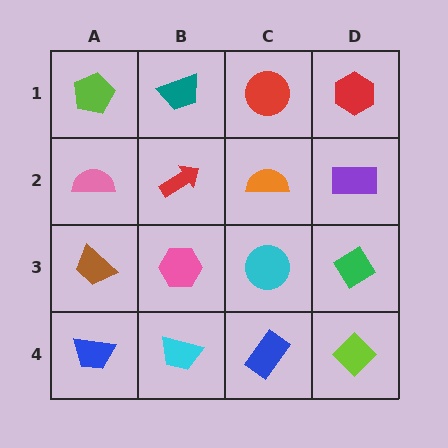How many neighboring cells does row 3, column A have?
3.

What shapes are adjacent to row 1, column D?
A purple rectangle (row 2, column D), a red circle (row 1, column C).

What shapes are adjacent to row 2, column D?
A red hexagon (row 1, column D), a green diamond (row 3, column D), an orange semicircle (row 2, column C).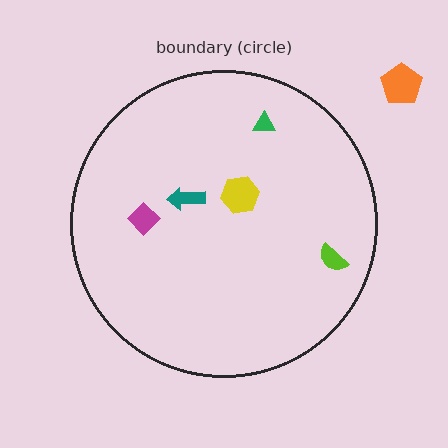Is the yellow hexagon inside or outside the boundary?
Inside.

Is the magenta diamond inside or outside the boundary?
Inside.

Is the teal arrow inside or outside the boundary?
Inside.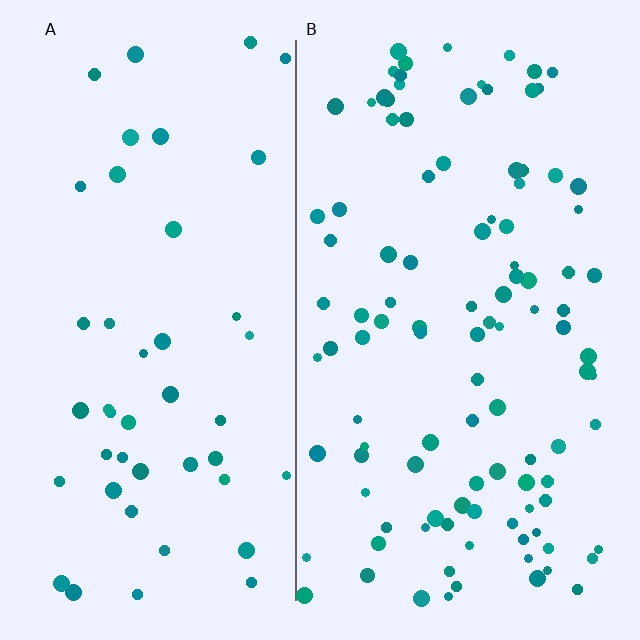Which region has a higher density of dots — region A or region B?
B (the right).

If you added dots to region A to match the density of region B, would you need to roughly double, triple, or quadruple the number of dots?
Approximately double.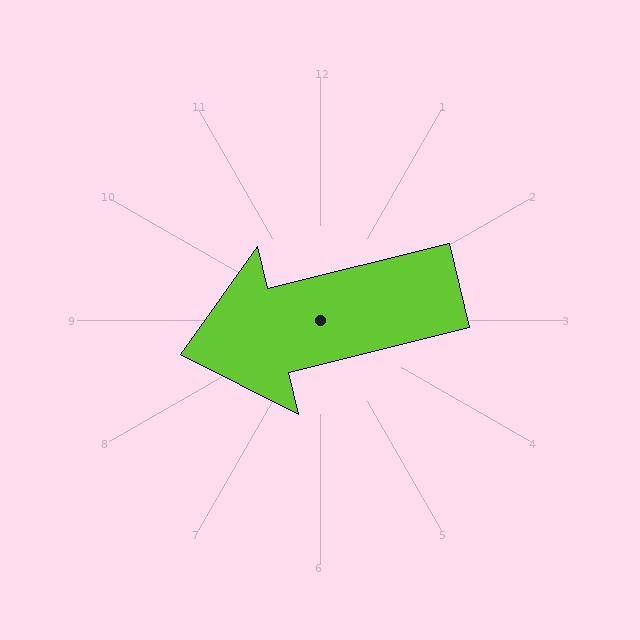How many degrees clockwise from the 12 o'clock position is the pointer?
Approximately 256 degrees.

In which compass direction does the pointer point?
West.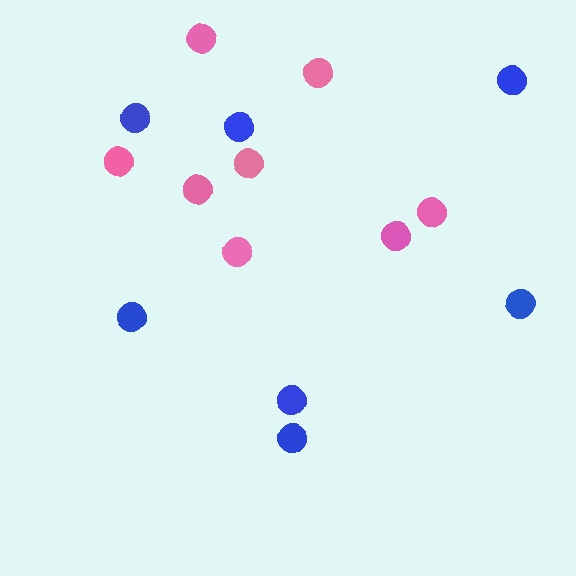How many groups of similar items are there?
There are 2 groups: one group of pink circles (8) and one group of blue circles (7).